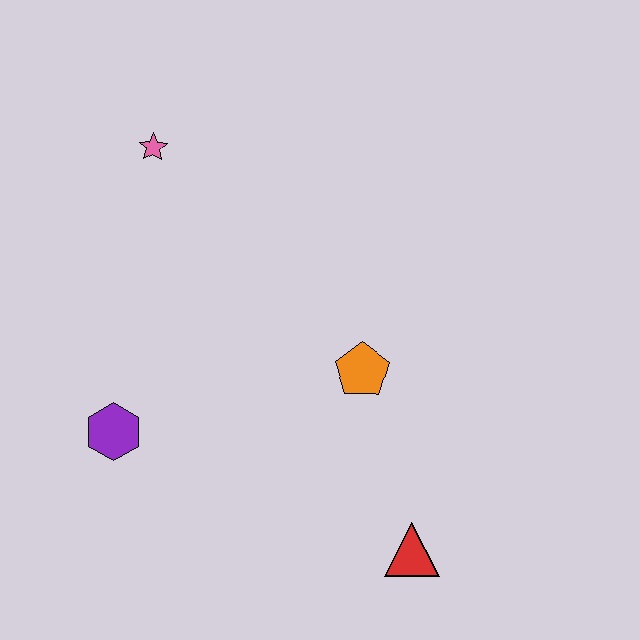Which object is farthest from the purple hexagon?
The red triangle is farthest from the purple hexagon.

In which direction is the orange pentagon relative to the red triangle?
The orange pentagon is above the red triangle.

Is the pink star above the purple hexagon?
Yes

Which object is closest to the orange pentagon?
The red triangle is closest to the orange pentagon.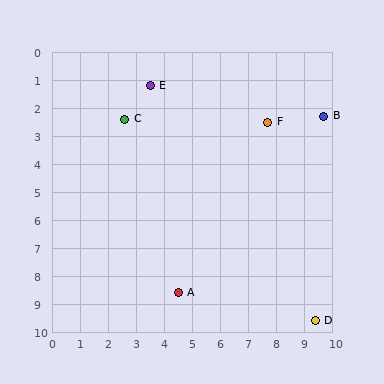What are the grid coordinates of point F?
Point F is at approximately (7.7, 2.5).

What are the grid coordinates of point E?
Point E is at approximately (3.5, 1.2).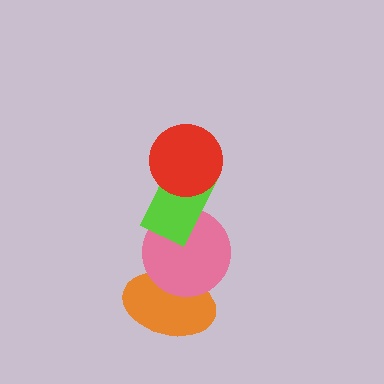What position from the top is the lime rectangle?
The lime rectangle is 2nd from the top.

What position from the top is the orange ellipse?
The orange ellipse is 4th from the top.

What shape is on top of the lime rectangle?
The red circle is on top of the lime rectangle.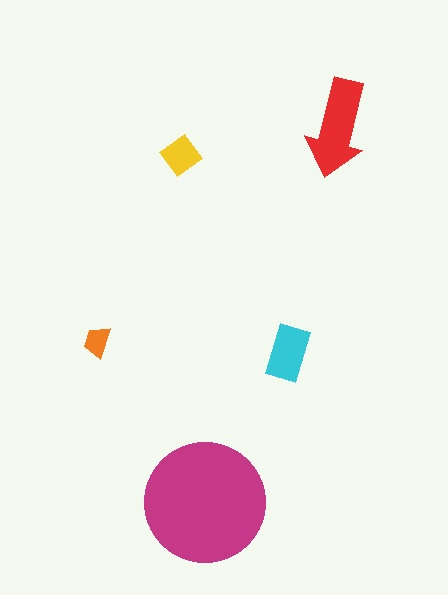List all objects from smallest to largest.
The orange trapezoid, the yellow diamond, the cyan rectangle, the red arrow, the magenta circle.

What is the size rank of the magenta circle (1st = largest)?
1st.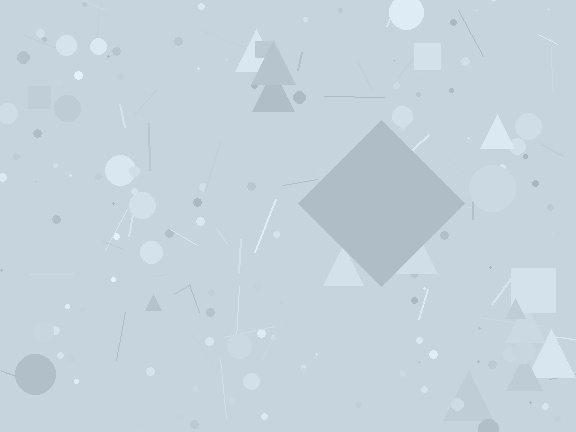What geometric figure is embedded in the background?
A diamond is embedded in the background.